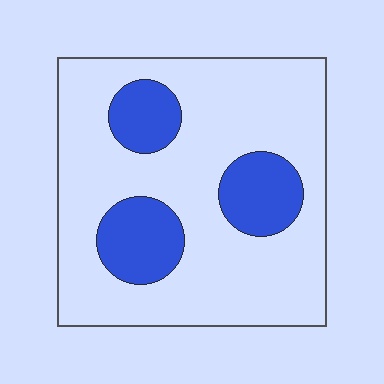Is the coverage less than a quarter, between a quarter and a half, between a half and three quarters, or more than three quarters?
Less than a quarter.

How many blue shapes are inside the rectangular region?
3.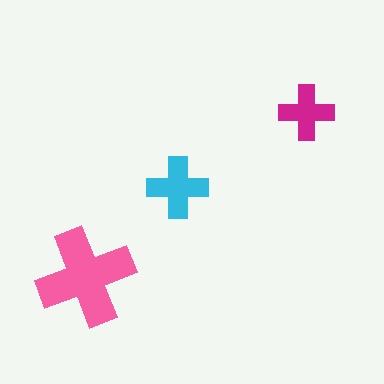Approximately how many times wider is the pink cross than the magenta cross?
About 2 times wider.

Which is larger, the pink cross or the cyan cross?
The pink one.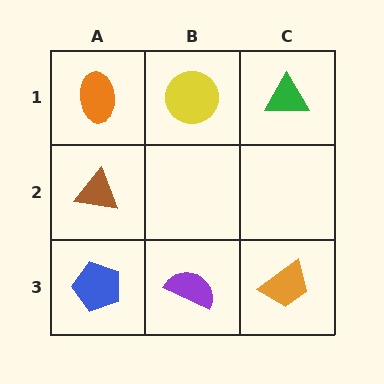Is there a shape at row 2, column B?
No, that cell is empty.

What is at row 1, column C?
A green triangle.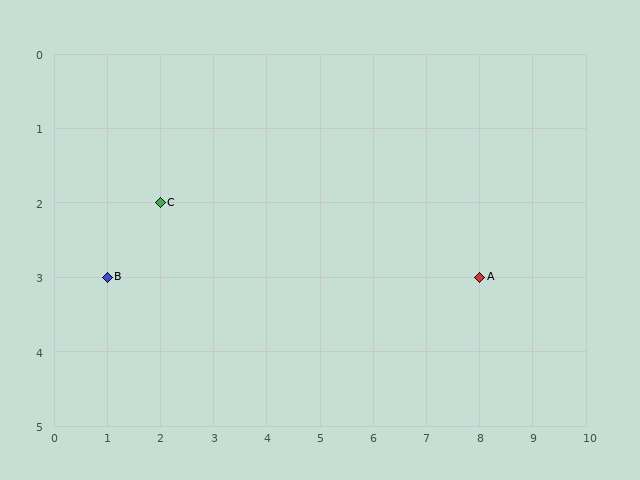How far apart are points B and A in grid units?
Points B and A are 7 columns apart.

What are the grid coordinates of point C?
Point C is at grid coordinates (2, 2).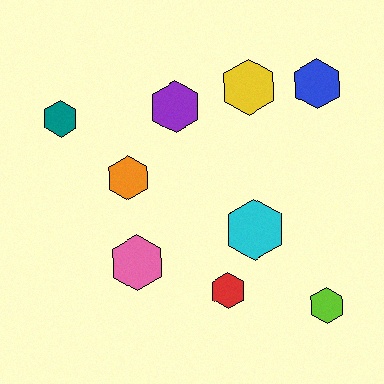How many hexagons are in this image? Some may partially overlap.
There are 9 hexagons.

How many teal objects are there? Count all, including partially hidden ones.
There is 1 teal object.